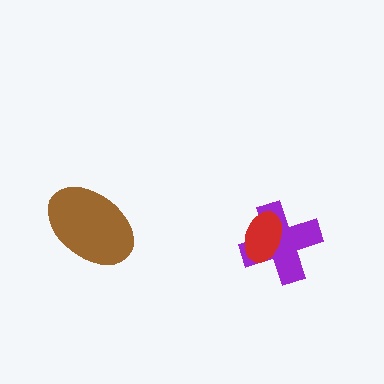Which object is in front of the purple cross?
The red ellipse is in front of the purple cross.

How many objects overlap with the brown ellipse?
0 objects overlap with the brown ellipse.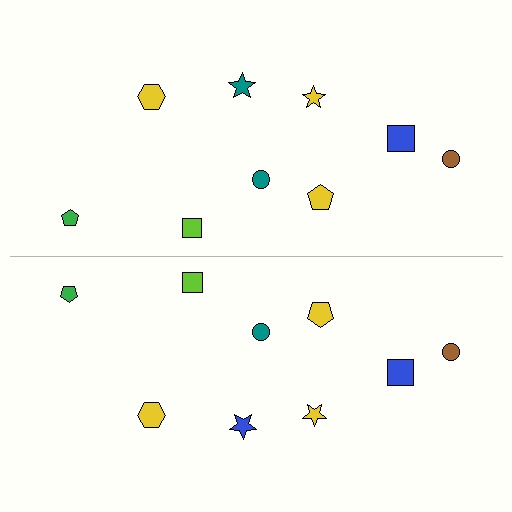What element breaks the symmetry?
The blue star on the bottom side breaks the symmetry — its mirror counterpart is teal.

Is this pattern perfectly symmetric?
No, the pattern is not perfectly symmetric. The blue star on the bottom side breaks the symmetry — its mirror counterpart is teal.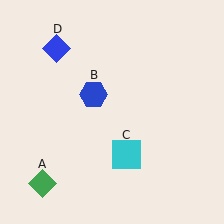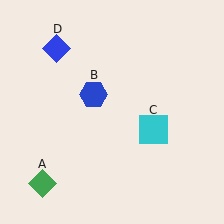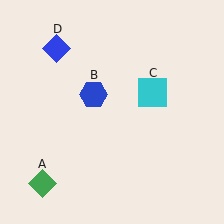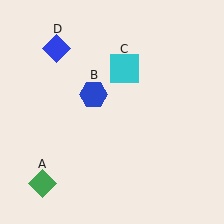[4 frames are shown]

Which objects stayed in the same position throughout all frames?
Green diamond (object A) and blue hexagon (object B) and blue diamond (object D) remained stationary.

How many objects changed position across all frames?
1 object changed position: cyan square (object C).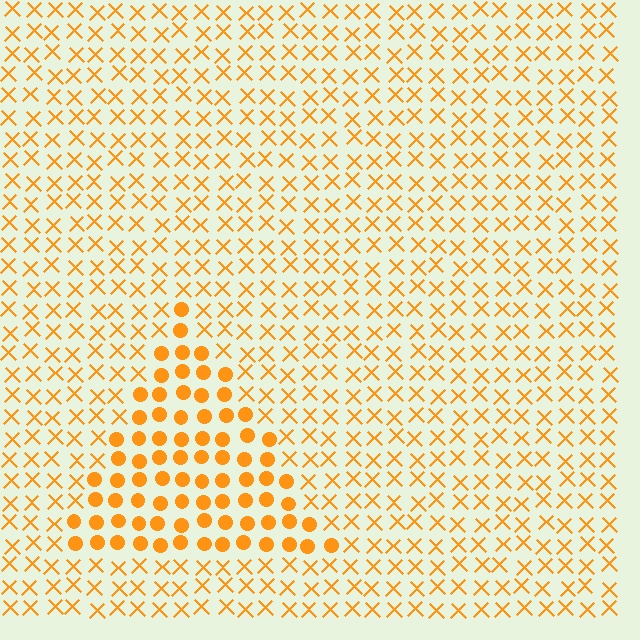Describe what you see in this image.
The image is filled with small orange elements arranged in a uniform grid. A triangle-shaped region contains circles, while the surrounding area contains X marks. The boundary is defined purely by the change in element shape.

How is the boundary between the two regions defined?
The boundary is defined by a change in element shape: circles inside vs. X marks outside. All elements share the same color and spacing.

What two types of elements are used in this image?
The image uses circles inside the triangle region and X marks outside it.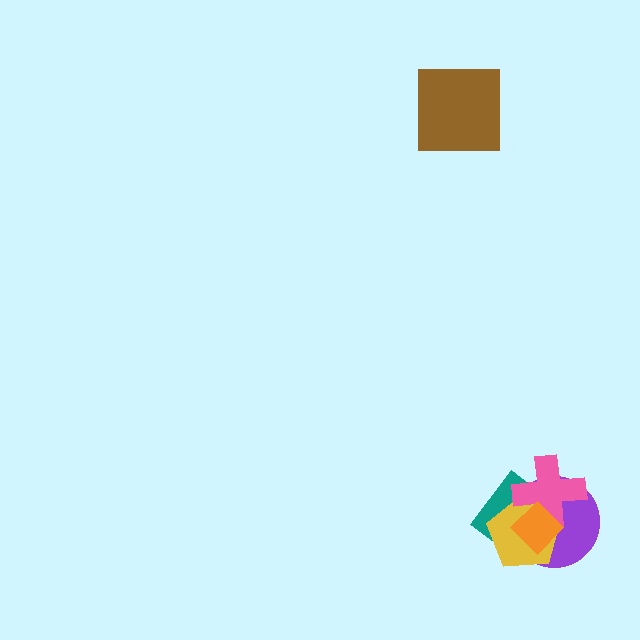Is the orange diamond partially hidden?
No, no other shape covers it.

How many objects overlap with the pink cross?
4 objects overlap with the pink cross.